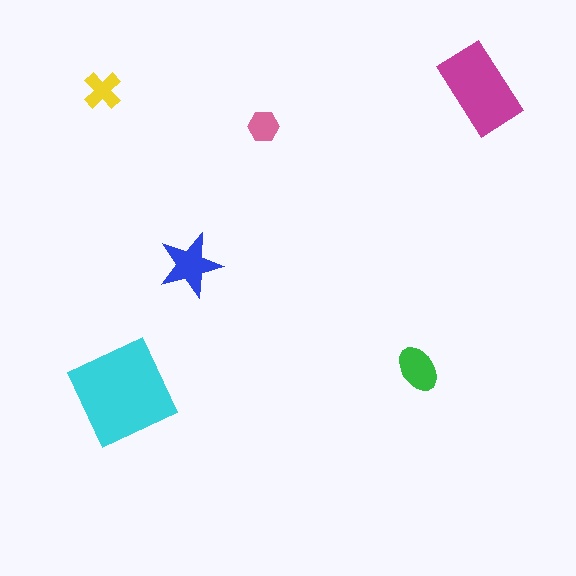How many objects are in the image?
There are 6 objects in the image.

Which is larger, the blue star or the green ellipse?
The blue star.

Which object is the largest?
The cyan diamond.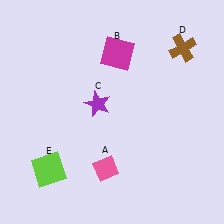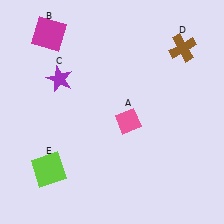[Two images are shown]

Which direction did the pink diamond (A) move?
The pink diamond (A) moved up.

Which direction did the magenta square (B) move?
The magenta square (B) moved left.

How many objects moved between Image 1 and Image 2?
3 objects moved between the two images.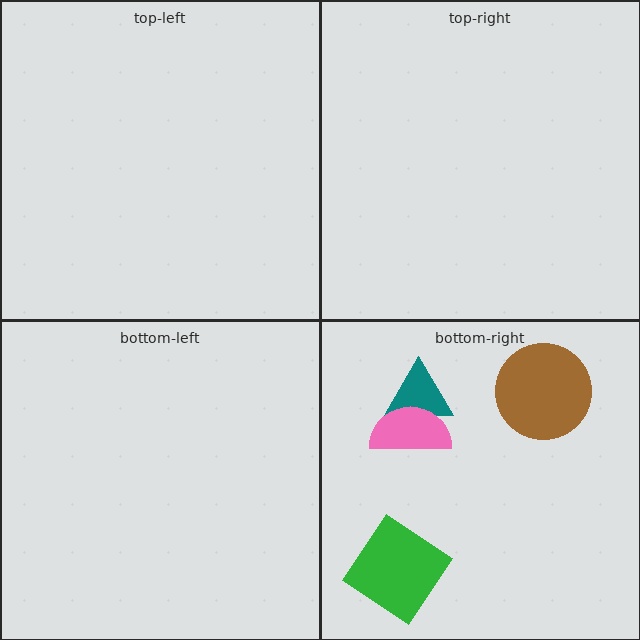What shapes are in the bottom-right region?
The brown circle, the teal triangle, the pink semicircle, the green diamond.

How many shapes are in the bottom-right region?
4.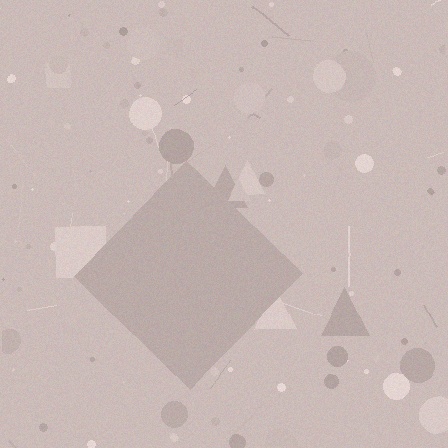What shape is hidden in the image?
A diamond is hidden in the image.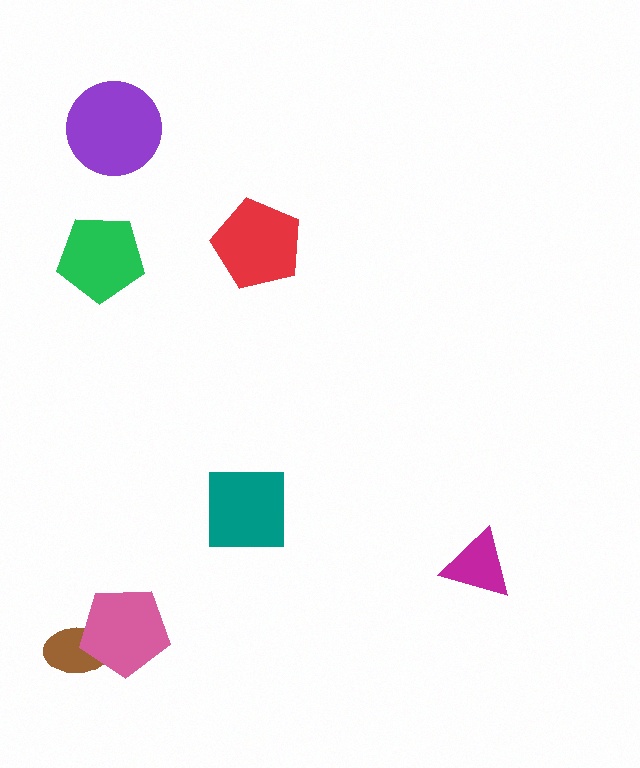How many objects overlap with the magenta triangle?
0 objects overlap with the magenta triangle.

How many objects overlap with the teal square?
0 objects overlap with the teal square.